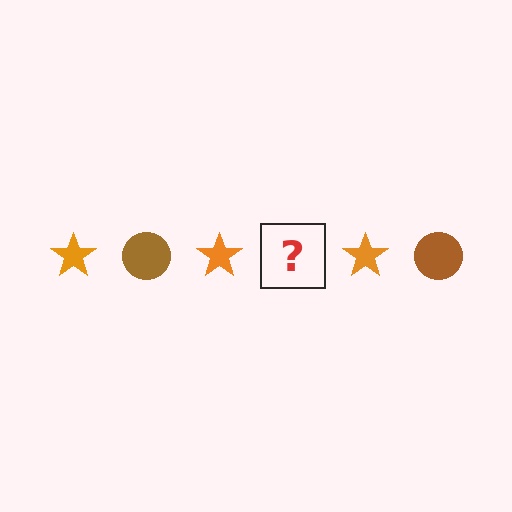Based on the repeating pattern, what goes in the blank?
The blank should be a brown circle.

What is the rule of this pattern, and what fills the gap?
The rule is that the pattern alternates between orange star and brown circle. The gap should be filled with a brown circle.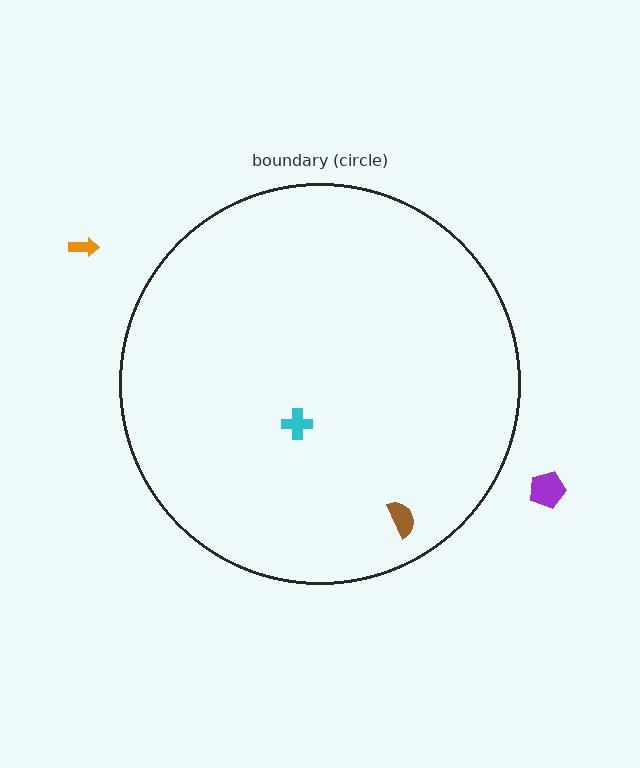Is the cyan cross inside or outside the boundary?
Inside.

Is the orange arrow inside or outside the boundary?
Outside.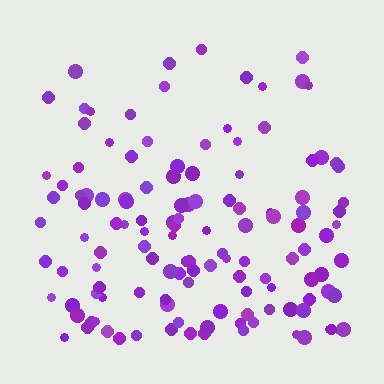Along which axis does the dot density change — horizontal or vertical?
Vertical.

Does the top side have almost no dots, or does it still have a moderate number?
Still a moderate number, just noticeably fewer than the bottom.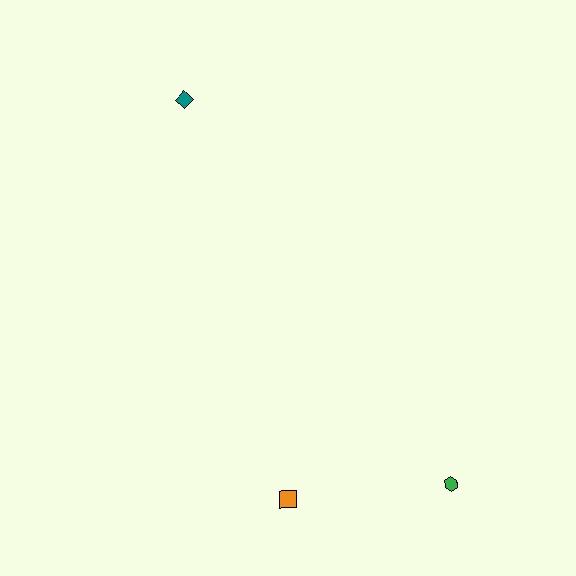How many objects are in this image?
There are 3 objects.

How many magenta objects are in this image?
There are no magenta objects.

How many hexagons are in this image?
There is 1 hexagon.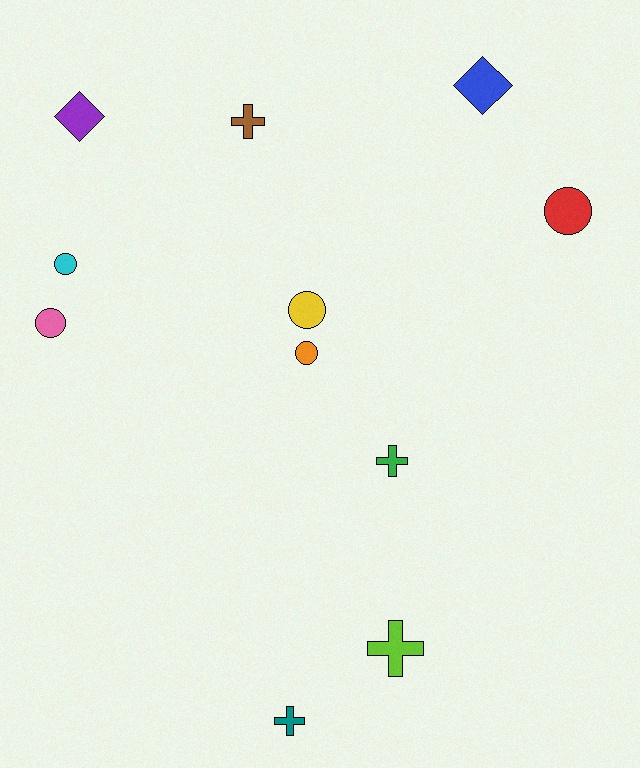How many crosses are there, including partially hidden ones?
There are 4 crosses.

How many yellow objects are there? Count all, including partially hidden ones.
There is 1 yellow object.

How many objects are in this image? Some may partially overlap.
There are 11 objects.